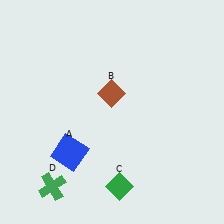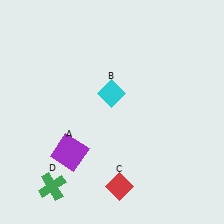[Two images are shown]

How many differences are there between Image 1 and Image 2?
There are 3 differences between the two images.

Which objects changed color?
A changed from blue to purple. B changed from brown to cyan. C changed from green to red.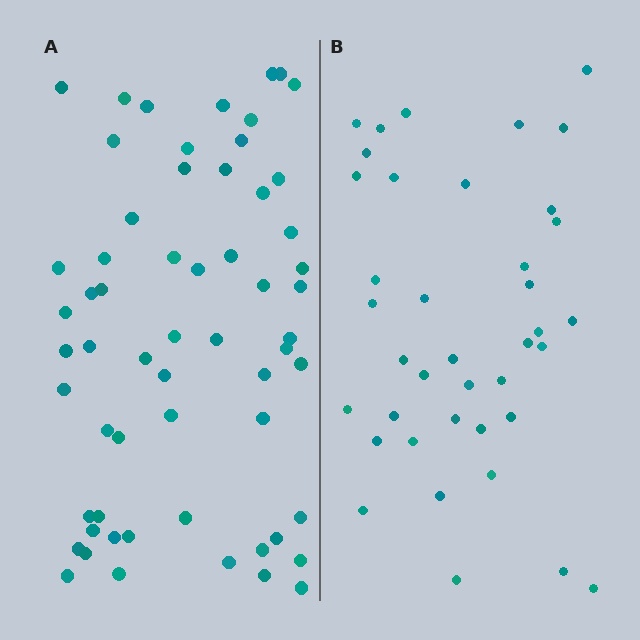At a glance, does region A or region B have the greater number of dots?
Region A (the left region) has more dots.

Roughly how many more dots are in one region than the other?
Region A has approximately 20 more dots than region B.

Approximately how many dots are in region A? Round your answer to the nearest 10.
About 60 dots.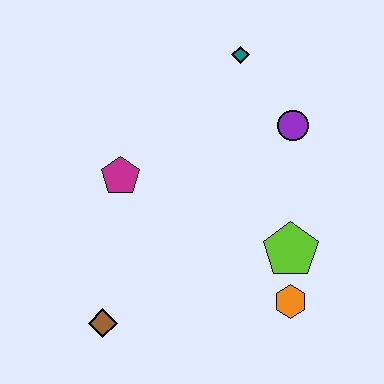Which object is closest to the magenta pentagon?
The brown diamond is closest to the magenta pentagon.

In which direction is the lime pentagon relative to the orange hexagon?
The lime pentagon is above the orange hexagon.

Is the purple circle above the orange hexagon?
Yes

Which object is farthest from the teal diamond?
The brown diamond is farthest from the teal diamond.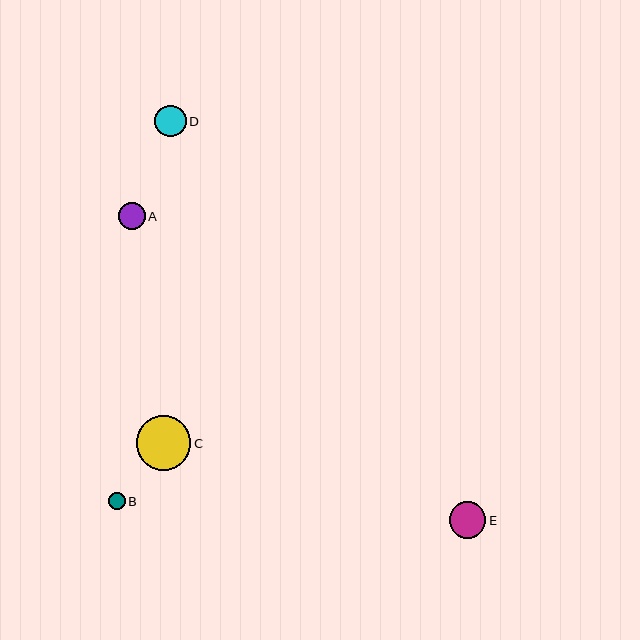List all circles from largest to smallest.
From largest to smallest: C, E, D, A, B.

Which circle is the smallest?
Circle B is the smallest with a size of approximately 17 pixels.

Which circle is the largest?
Circle C is the largest with a size of approximately 55 pixels.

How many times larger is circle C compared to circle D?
Circle C is approximately 1.7 times the size of circle D.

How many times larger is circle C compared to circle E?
Circle C is approximately 1.5 times the size of circle E.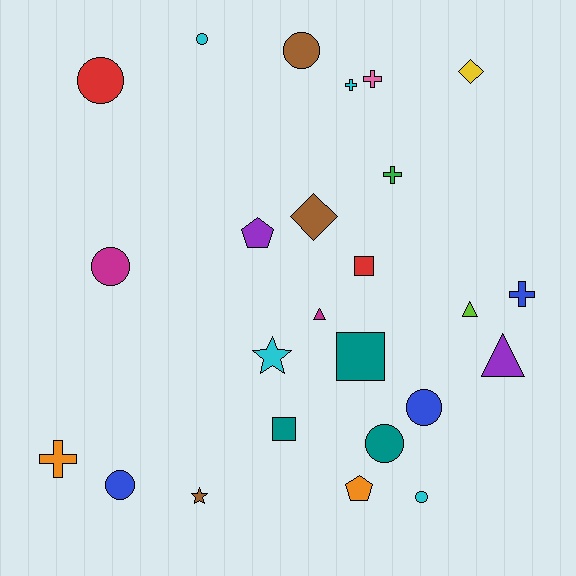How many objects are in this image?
There are 25 objects.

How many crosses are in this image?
There are 5 crosses.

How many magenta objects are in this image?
There are 2 magenta objects.